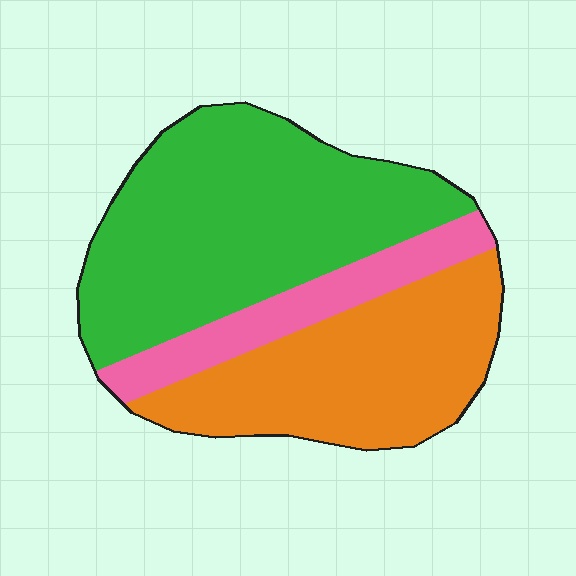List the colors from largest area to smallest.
From largest to smallest: green, orange, pink.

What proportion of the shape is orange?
Orange covers 35% of the shape.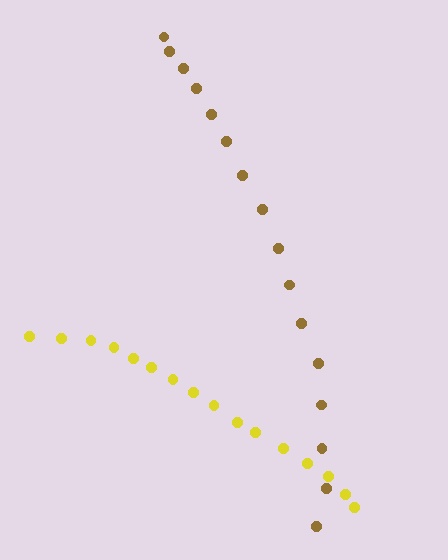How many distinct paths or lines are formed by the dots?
There are 2 distinct paths.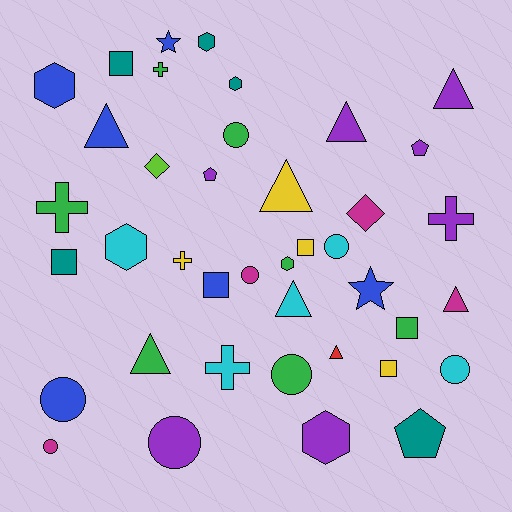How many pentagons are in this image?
There are 3 pentagons.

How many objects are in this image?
There are 40 objects.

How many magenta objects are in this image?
There are 4 magenta objects.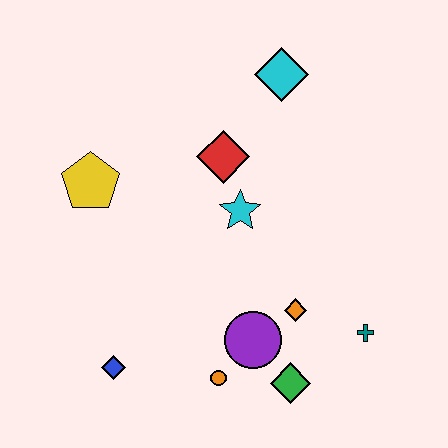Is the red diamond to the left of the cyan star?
Yes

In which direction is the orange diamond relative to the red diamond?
The orange diamond is below the red diamond.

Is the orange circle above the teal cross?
No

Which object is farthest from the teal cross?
The yellow pentagon is farthest from the teal cross.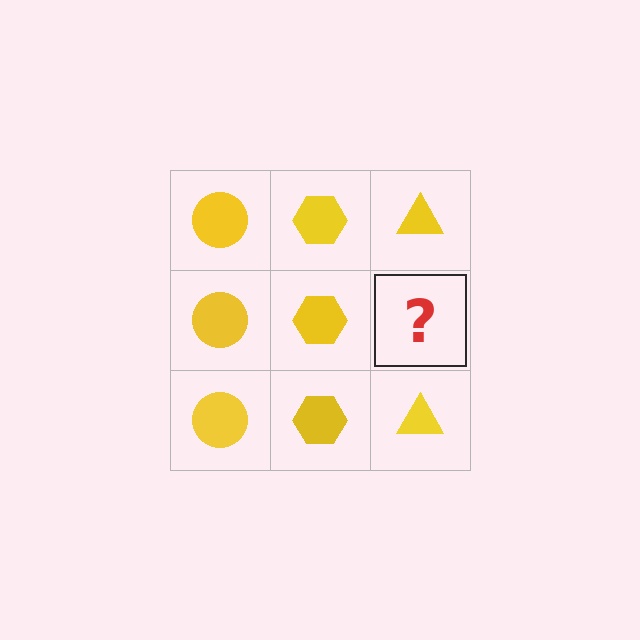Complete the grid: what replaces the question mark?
The question mark should be replaced with a yellow triangle.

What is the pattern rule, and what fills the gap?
The rule is that each column has a consistent shape. The gap should be filled with a yellow triangle.